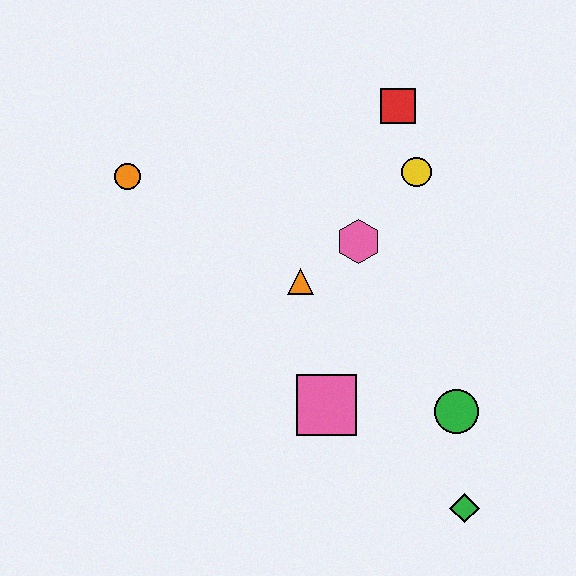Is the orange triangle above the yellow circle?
No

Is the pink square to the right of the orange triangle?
Yes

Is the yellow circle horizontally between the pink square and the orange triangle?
No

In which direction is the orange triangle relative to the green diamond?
The orange triangle is above the green diamond.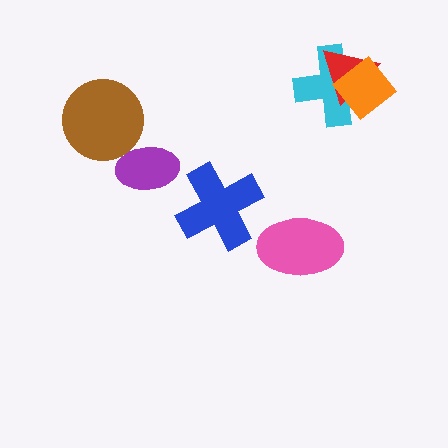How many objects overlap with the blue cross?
0 objects overlap with the blue cross.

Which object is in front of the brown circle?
The purple ellipse is in front of the brown circle.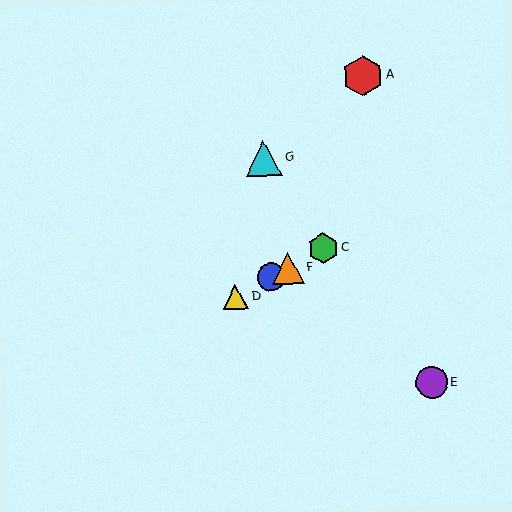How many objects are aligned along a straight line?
4 objects (B, C, D, F) are aligned along a straight line.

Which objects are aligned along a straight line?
Objects B, C, D, F are aligned along a straight line.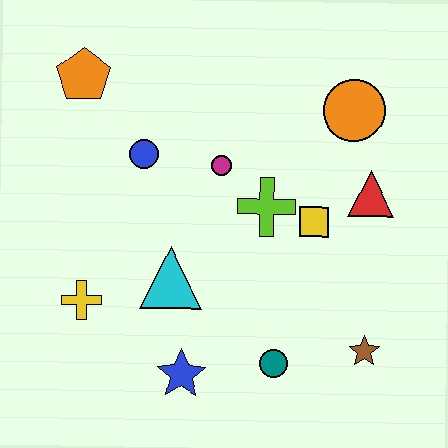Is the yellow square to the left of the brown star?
Yes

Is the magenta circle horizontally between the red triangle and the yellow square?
No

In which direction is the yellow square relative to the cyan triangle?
The yellow square is to the right of the cyan triangle.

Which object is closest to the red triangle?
The yellow square is closest to the red triangle.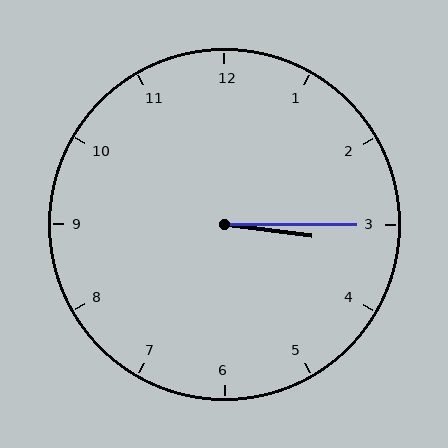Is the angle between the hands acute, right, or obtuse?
It is acute.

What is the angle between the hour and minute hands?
Approximately 8 degrees.